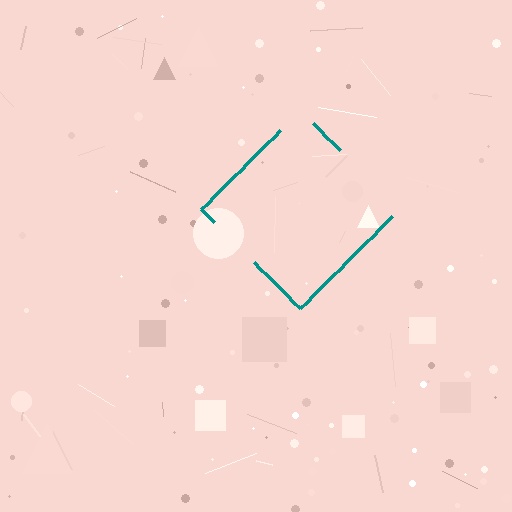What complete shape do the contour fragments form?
The contour fragments form a diamond.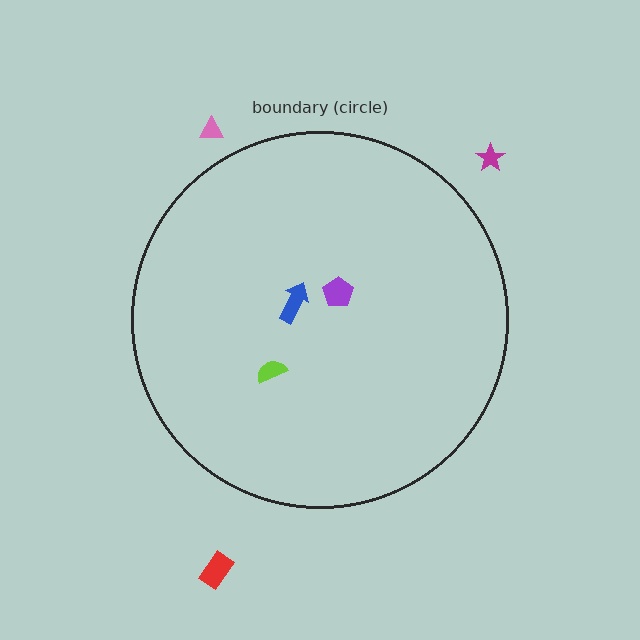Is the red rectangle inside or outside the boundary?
Outside.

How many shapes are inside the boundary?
3 inside, 3 outside.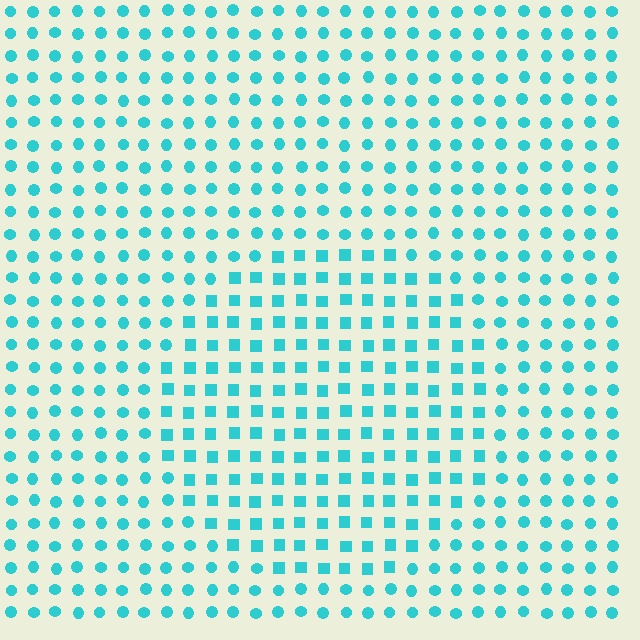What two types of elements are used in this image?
The image uses squares inside the circle region and circles outside it.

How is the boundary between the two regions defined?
The boundary is defined by a change in element shape: squares inside vs. circles outside. All elements share the same color and spacing.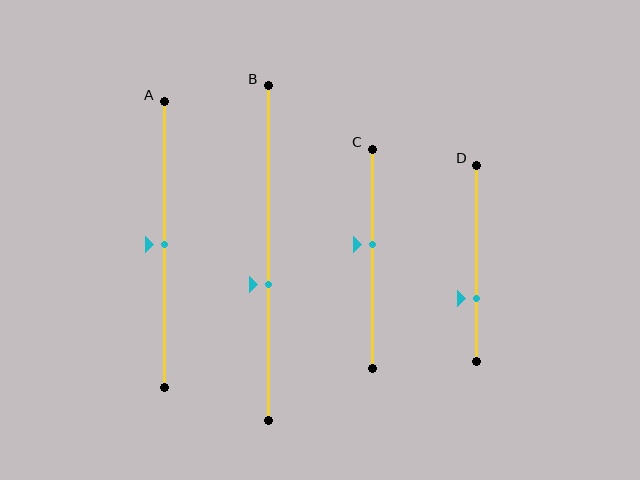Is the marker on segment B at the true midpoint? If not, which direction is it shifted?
No, the marker on segment B is shifted downward by about 10% of the segment length.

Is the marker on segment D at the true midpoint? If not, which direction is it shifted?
No, the marker on segment D is shifted downward by about 18% of the segment length.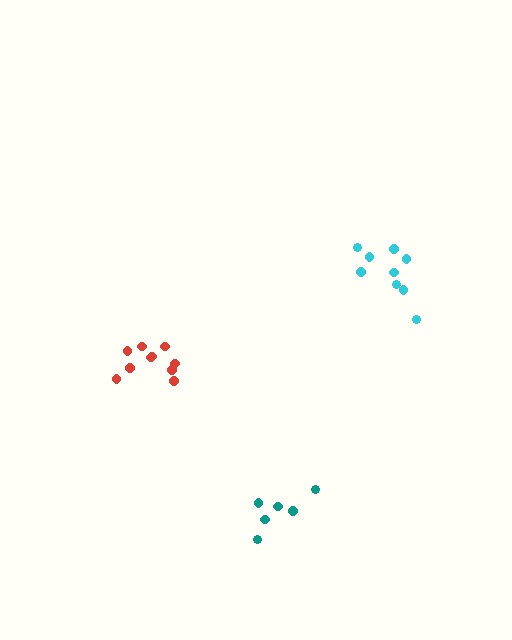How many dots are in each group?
Group 1: 9 dots, Group 2: 10 dots, Group 3: 6 dots (25 total).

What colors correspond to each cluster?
The clusters are colored: cyan, red, teal.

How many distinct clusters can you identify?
There are 3 distinct clusters.